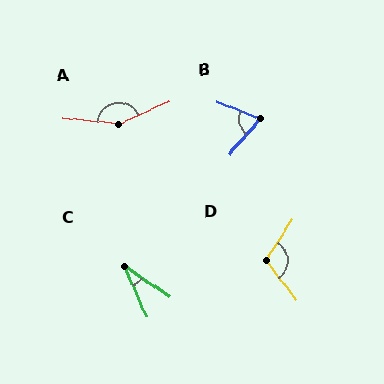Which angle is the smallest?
C, at approximately 32 degrees.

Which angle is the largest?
A, at approximately 149 degrees.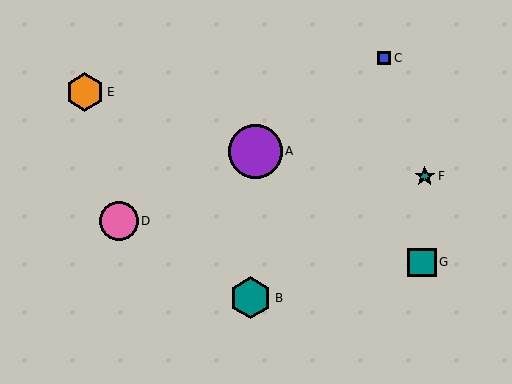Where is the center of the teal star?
The center of the teal star is at (425, 176).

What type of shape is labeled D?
Shape D is a pink circle.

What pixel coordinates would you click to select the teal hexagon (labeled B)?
Click at (251, 298) to select the teal hexagon B.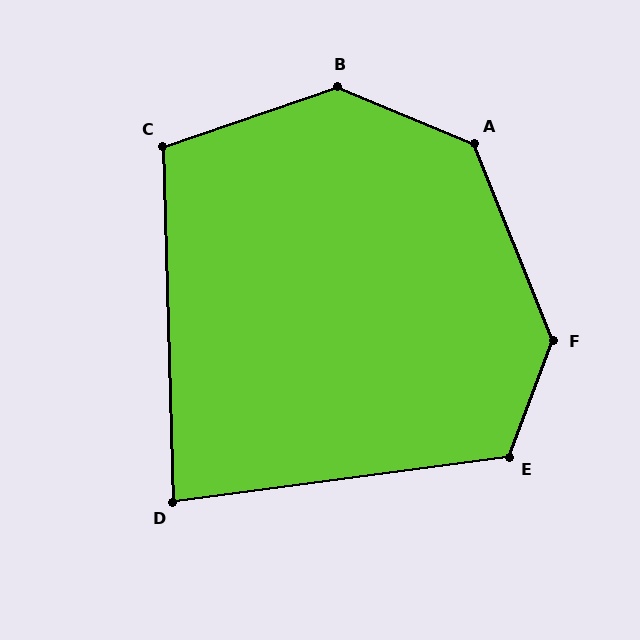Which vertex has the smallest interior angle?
D, at approximately 84 degrees.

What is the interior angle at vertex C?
Approximately 107 degrees (obtuse).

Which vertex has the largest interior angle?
B, at approximately 138 degrees.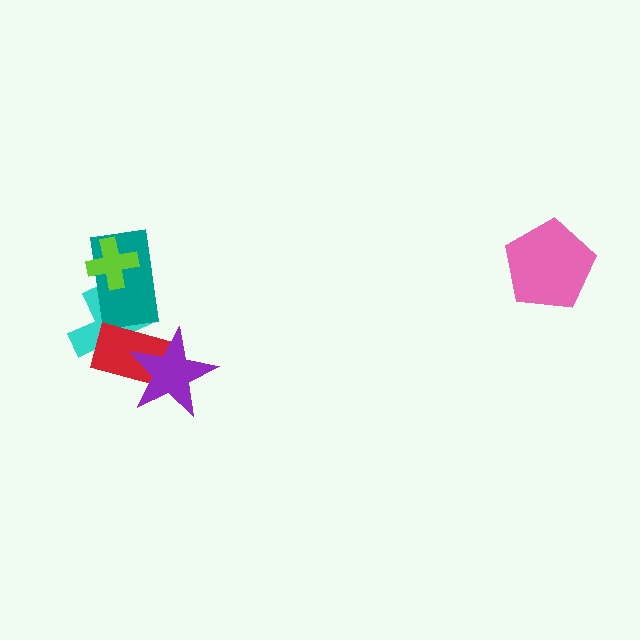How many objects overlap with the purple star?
2 objects overlap with the purple star.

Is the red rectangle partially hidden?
Yes, it is partially covered by another shape.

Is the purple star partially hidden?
No, no other shape covers it.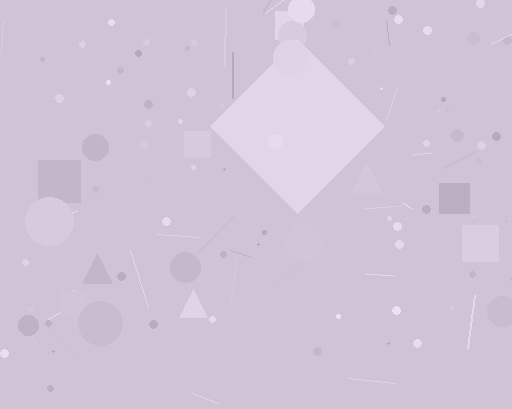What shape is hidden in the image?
A diamond is hidden in the image.